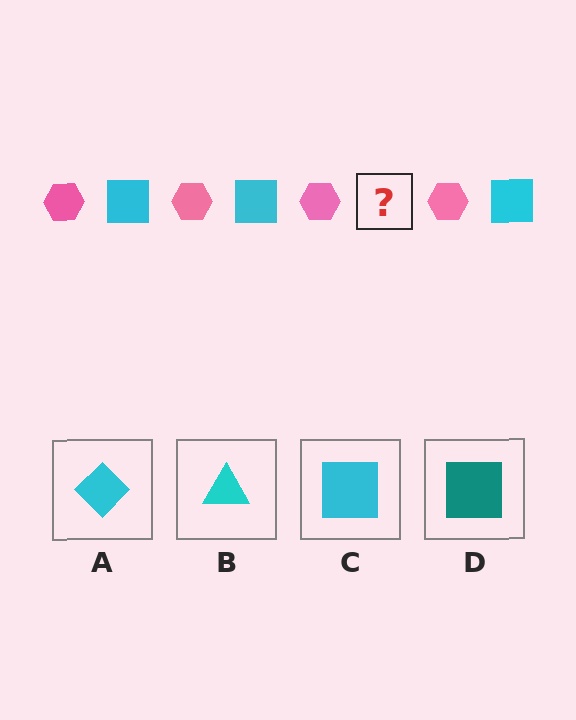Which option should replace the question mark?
Option C.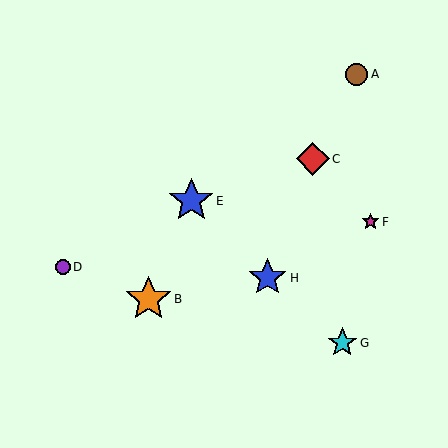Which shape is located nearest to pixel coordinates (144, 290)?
The orange star (labeled B) at (149, 299) is nearest to that location.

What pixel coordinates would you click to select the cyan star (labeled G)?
Click at (342, 343) to select the cyan star G.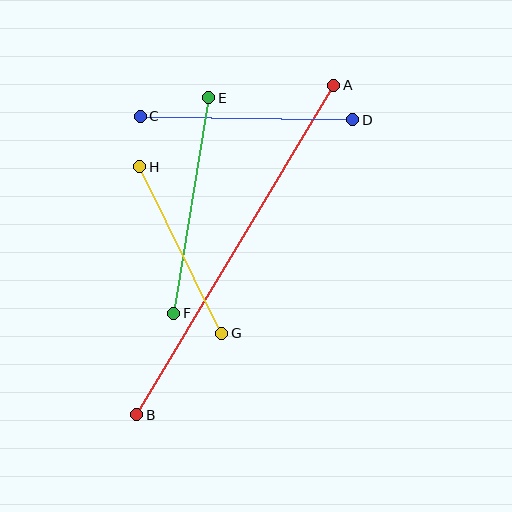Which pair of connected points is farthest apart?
Points A and B are farthest apart.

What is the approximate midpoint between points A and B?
The midpoint is at approximately (235, 250) pixels.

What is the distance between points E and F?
The distance is approximately 218 pixels.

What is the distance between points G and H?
The distance is approximately 186 pixels.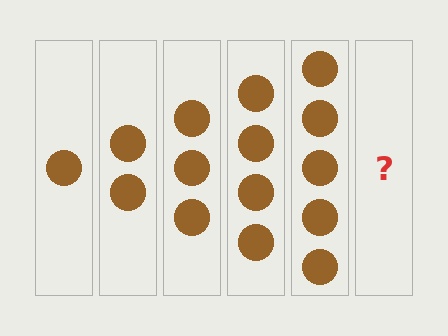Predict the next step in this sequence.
The next step is 6 circles.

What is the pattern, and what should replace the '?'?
The pattern is that each step adds one more circle. The '?' should be 6 circles.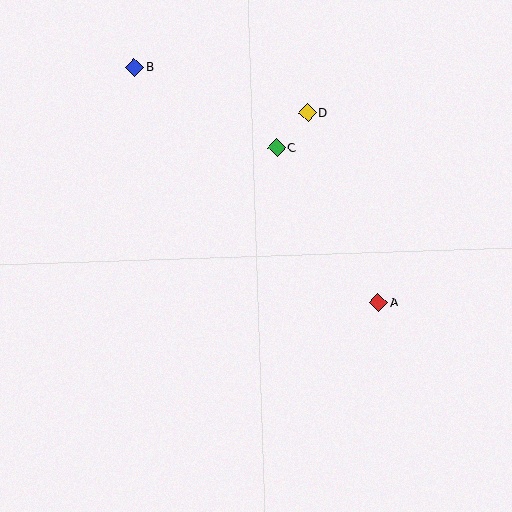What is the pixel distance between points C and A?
The distance between C and A is 185 pixels.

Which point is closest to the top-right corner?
Point D is closest to the top-right corner.